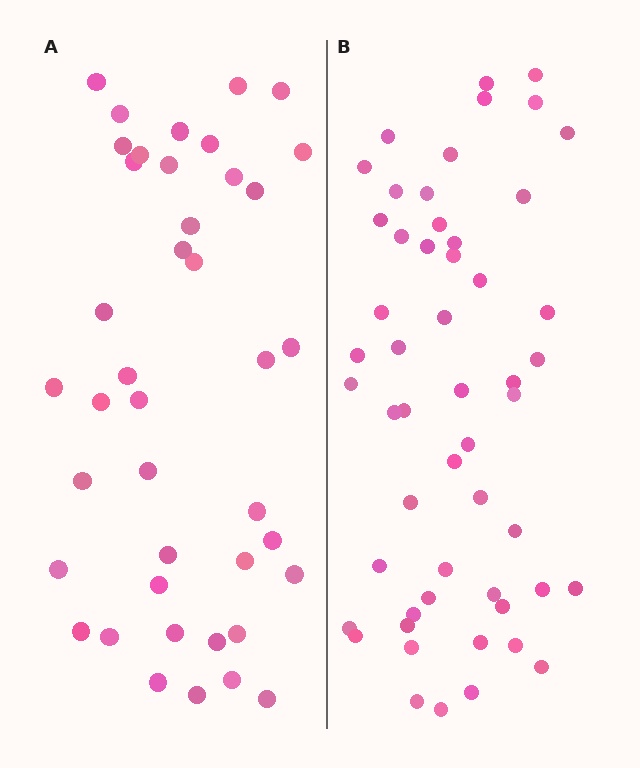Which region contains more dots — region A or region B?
Region B (the right region) has more dots.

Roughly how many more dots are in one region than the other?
Region B has roughly 12 or so more dots than region A.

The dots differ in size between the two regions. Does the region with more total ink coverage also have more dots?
No. Region A has more total ink coverage because its dots are larger, but region B actually contains more individual dots. Total area can be misleading — the number of items is what matters here.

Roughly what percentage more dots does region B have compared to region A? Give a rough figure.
About 30% more.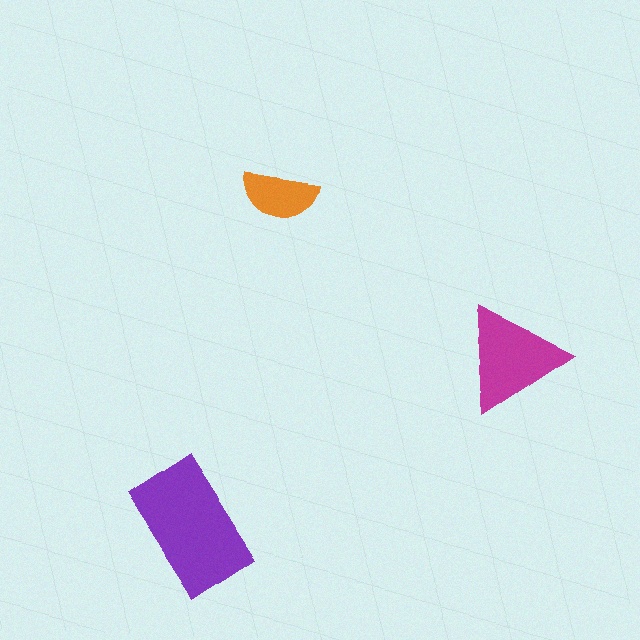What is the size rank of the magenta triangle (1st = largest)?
2nd.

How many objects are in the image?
There are 3 objects in the image.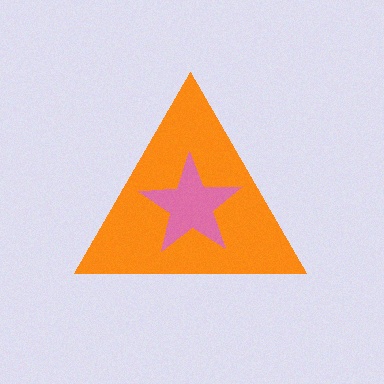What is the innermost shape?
The pink star.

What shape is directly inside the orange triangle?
The pink star.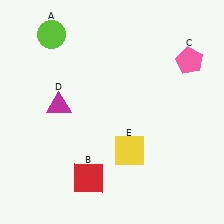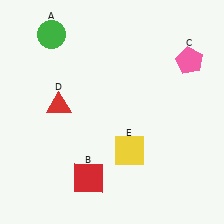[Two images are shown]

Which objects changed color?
A changed from lime to green. D changed from magenta to red.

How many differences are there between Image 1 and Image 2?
There are 2 differences between the two images.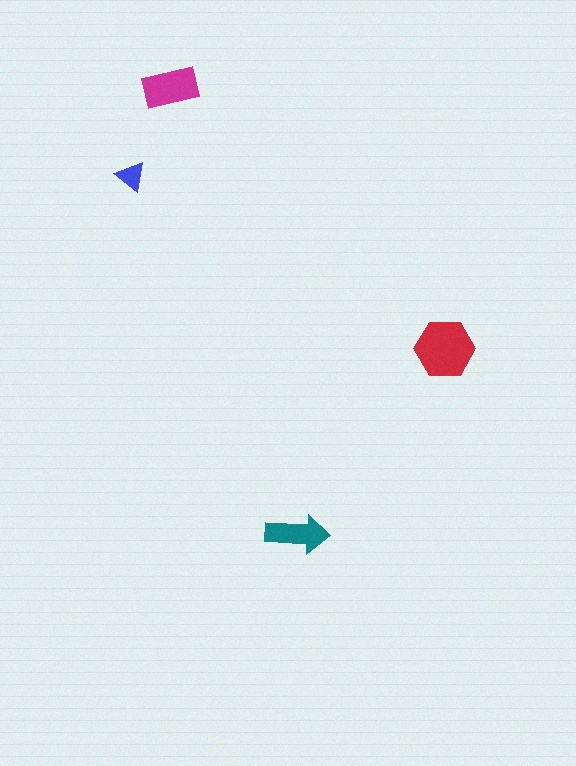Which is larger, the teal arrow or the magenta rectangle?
The magenta rectangle.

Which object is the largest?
The red hexagon.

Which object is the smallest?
The blue triangle.